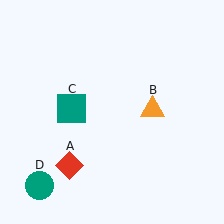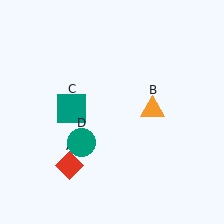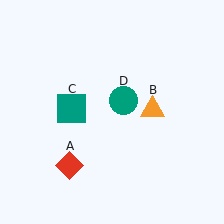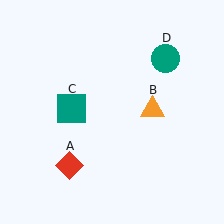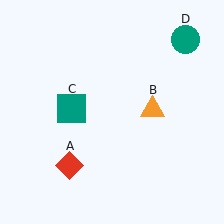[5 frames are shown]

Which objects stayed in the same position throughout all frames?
Red diamond (object A) and orange triangle (object B) and teal square (object C) remained stationary.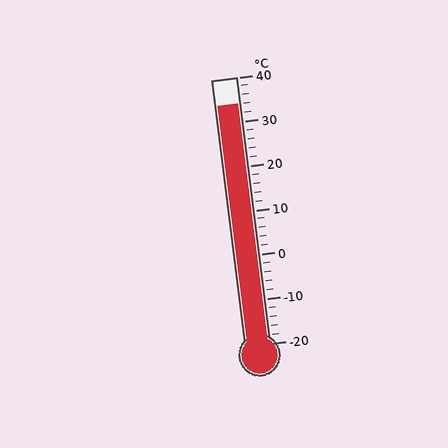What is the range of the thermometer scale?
The thermometer scale ranges from -20°C to 40°C.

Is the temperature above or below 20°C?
The temperature is above 20°C.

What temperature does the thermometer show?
The thermometer shows approximately 34°C.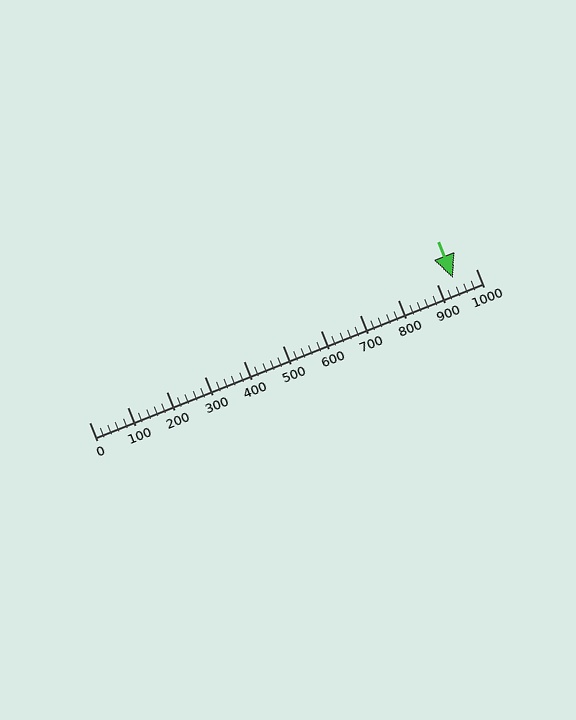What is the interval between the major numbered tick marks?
The major tick marks are spaced 100 units apart.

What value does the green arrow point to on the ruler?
The green arrow points to approximately 941.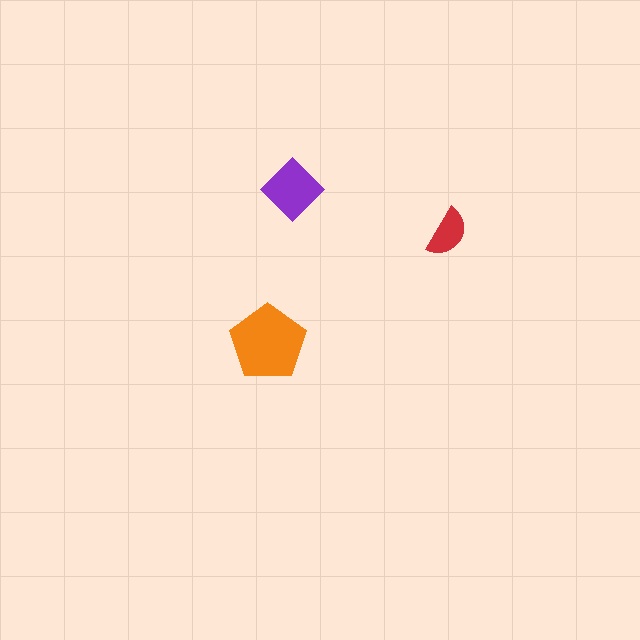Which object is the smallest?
The red semicircle.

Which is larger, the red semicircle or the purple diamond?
The purple diamond.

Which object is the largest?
The orange pentagon.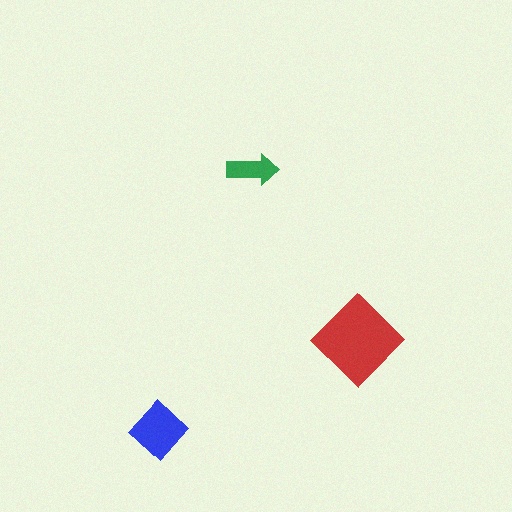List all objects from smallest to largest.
The green arrow, the blue diamond, the red diamond.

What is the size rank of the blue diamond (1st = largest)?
2nd.